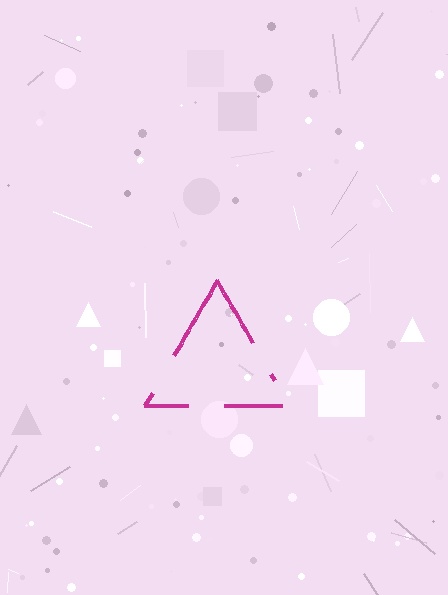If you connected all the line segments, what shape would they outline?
They would outline a triangle.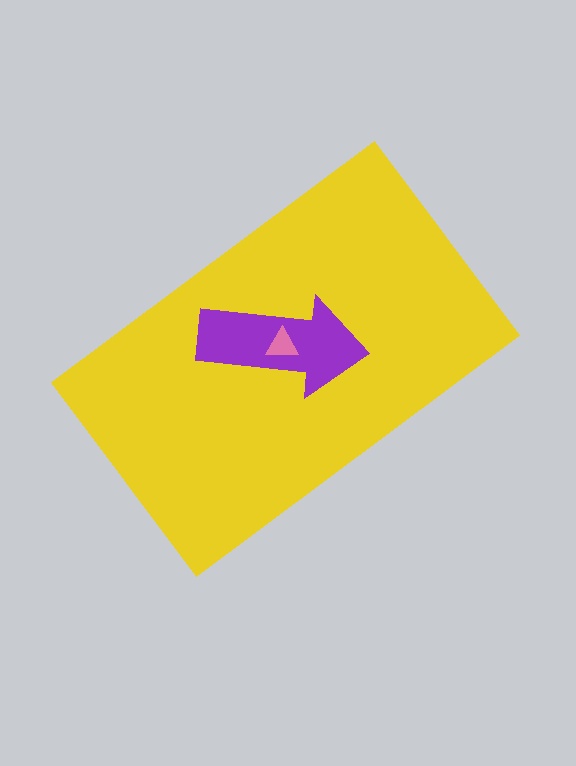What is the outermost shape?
The yellow rectangle.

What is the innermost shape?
The pink triangle.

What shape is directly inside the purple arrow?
The pink triangle.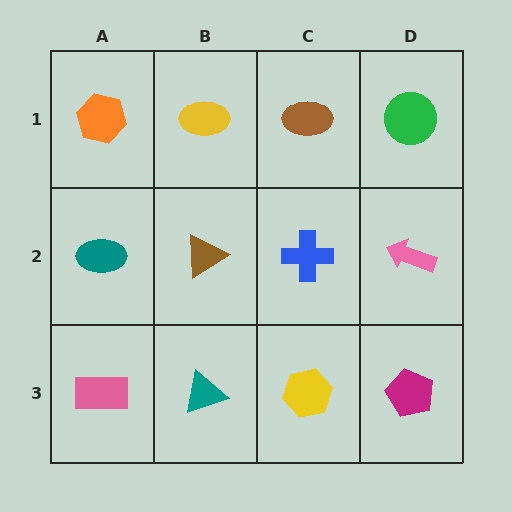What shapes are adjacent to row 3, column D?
A pink arrow (row 2, column D), a yellow hexagon (row 3, column C).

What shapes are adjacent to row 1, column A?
A teal ellipse (row 2, column A), a yellow ellipse (row 1, column B).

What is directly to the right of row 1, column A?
A yellow ellipse.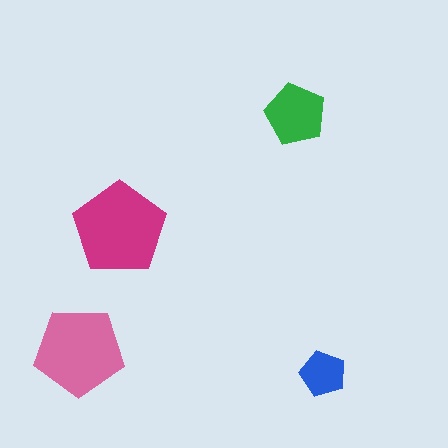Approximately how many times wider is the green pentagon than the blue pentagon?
About 1.5 times wider.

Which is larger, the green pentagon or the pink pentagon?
The pink one.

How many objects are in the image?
There are 4 objects in the image.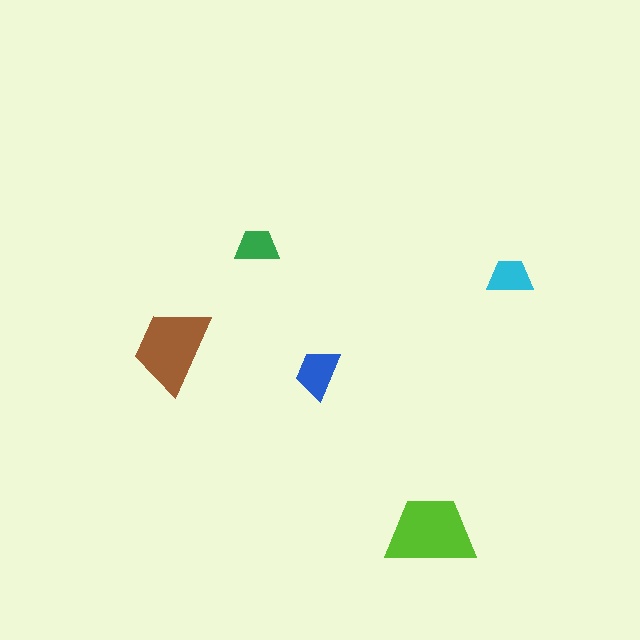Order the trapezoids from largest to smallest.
the lime one, the brown one, the blue one, the cyan one, the green one.